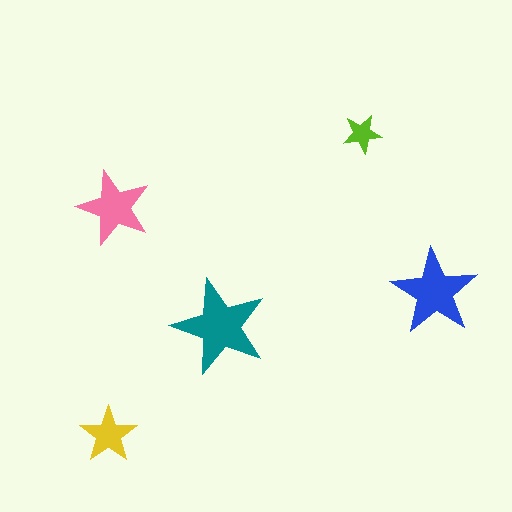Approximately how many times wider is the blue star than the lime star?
About 2 times wider.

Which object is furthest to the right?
The blue star is rightmost.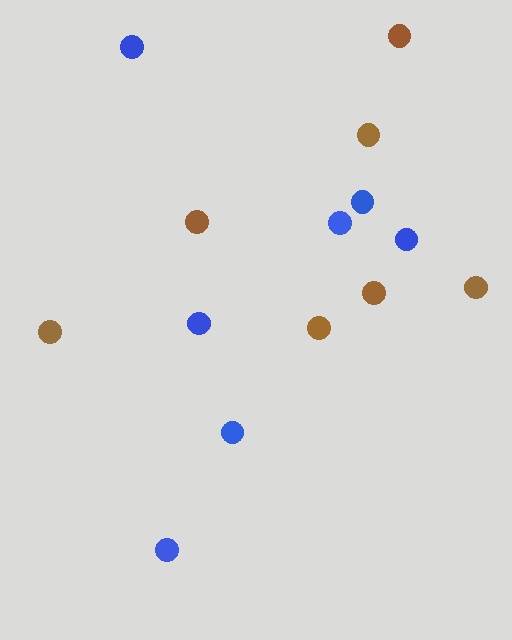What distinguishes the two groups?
There are 2 groups: one group of brown circles (7) and one group of blue circles (7).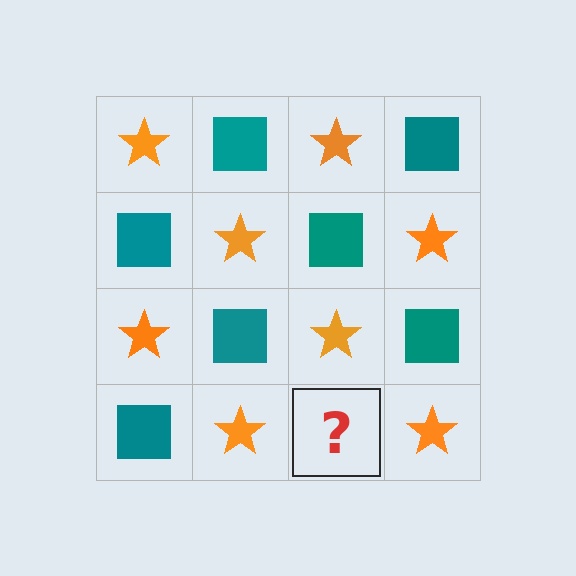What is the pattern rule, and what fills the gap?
The rule is that it alternates orange star and teal square in a checkerboard pattern. The gap should be filled with a teal square.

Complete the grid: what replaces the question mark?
The question mark should be replaced with a teal square.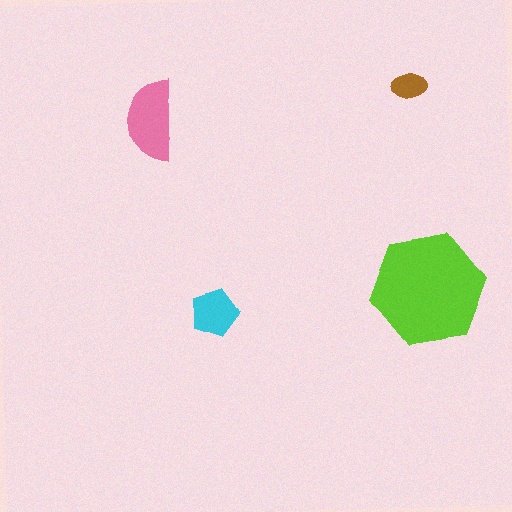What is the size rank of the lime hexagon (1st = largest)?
1st.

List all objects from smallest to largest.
The brown ellipse, the cyan pentagon, the pink semicircle, the lime hexagon.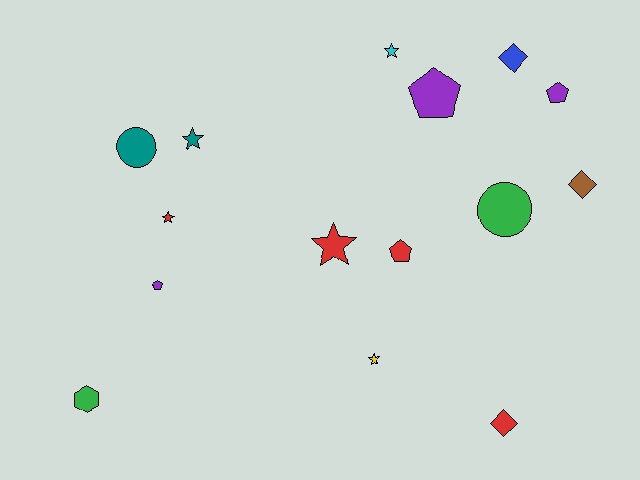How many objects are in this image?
There are 15 objects.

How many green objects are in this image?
There are 2 green objects.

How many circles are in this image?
There are 2 circles.